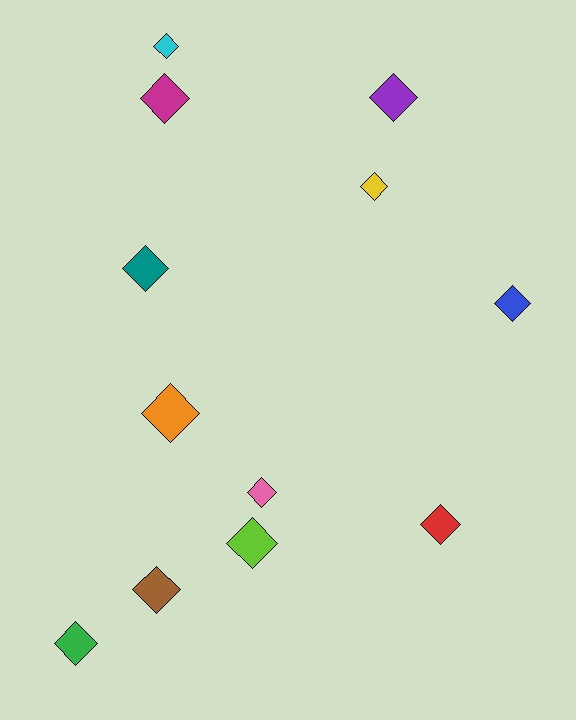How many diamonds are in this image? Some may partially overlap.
There are 12 diamonds.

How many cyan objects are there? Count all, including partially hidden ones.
There is 1 cyan object.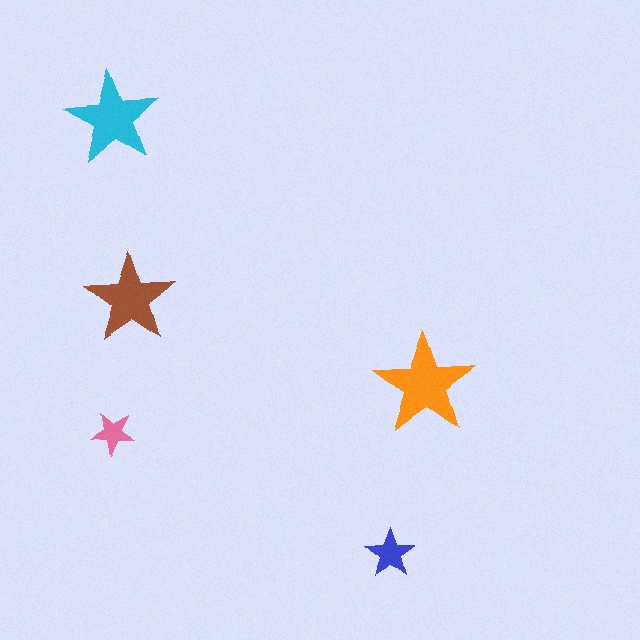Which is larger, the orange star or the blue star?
The orange one.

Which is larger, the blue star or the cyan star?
The cyan one.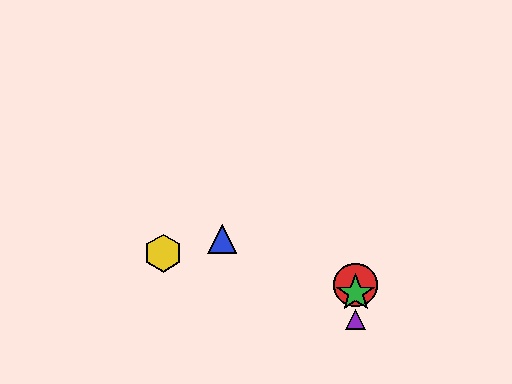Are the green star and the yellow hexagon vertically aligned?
No, the green star is at x≈356 and the yellow hexagon is at x≈163.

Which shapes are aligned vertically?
The red circle, the green star, the purple triangle are aligned vertically.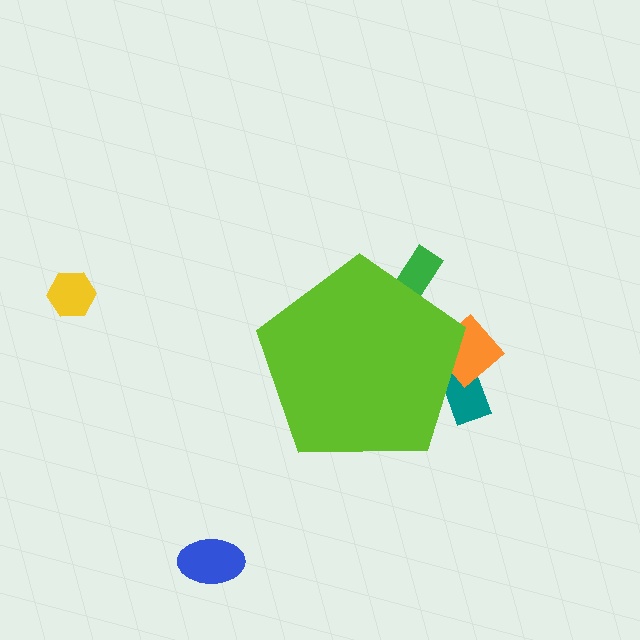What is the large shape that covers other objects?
A lime pentagon.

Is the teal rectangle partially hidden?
Yes, the teal rectangle is partially hidden behind the lime pentagon.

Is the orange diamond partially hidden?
Yes, the orange diamond is partially hidden behind the lime pentagon.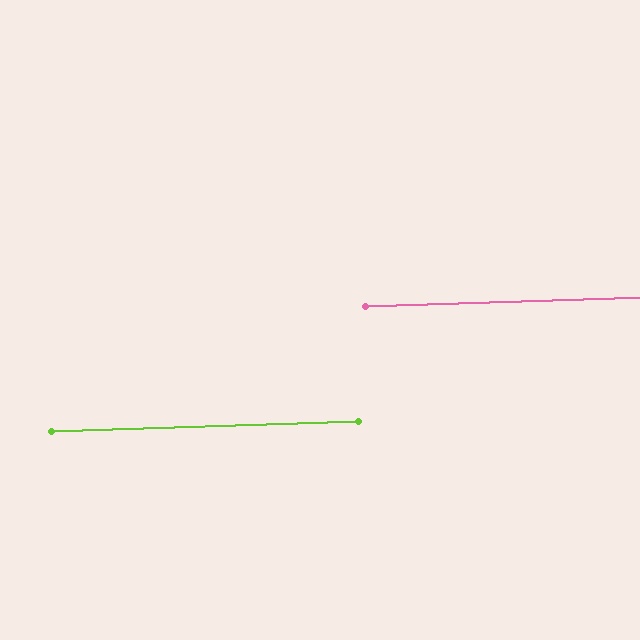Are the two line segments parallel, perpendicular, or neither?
Parallel — their directions differ by only 0.0°.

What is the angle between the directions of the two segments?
Approximately 0 degrees.